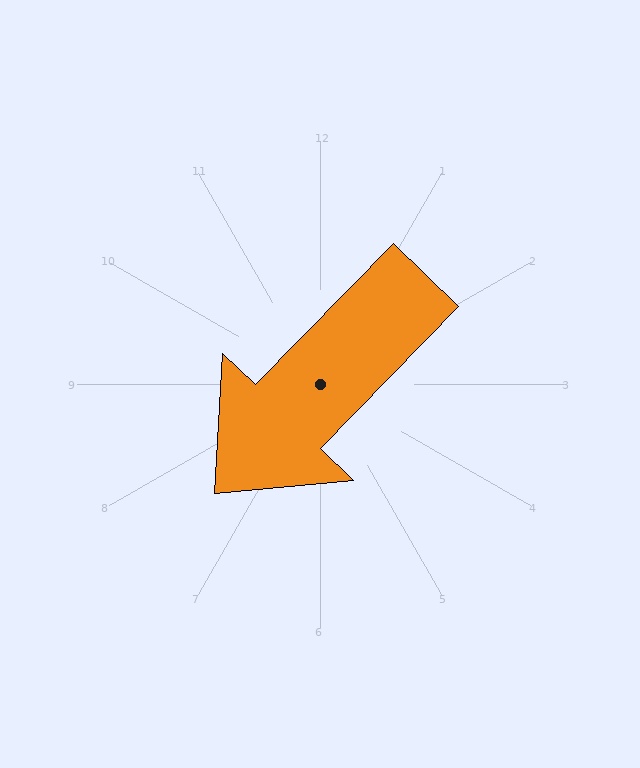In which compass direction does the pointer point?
Southwest.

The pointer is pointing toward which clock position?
Roughly 7 o'clock.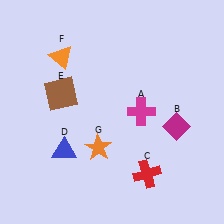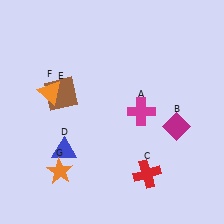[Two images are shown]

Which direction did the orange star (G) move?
The orange star (G) moved left.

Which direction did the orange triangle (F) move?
The orange triangle (F) moved down.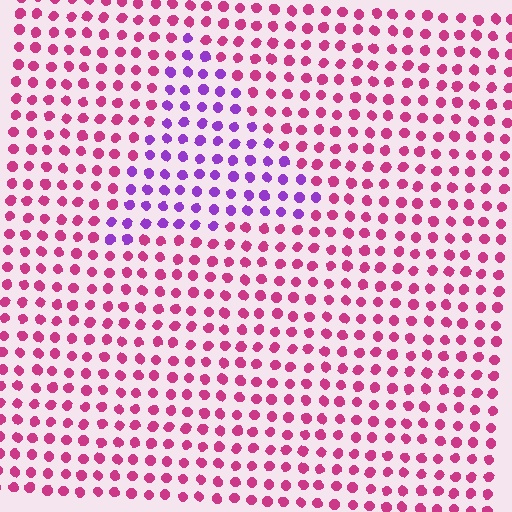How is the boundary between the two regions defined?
The boundary is defined purely by a slight shift in hue (about 50 degrees). Spacing, size, and orientation are identical on both sides.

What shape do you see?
I see a triangle.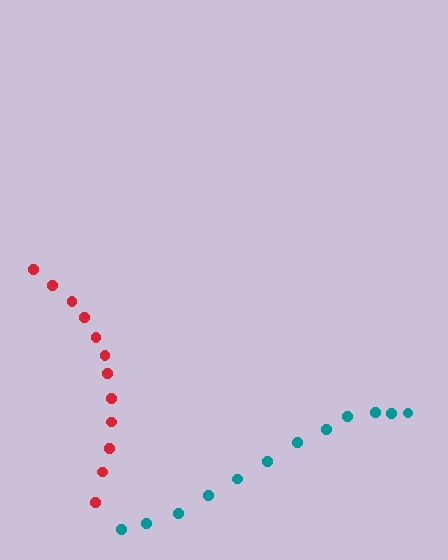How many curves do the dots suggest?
There are 2 distinct paths.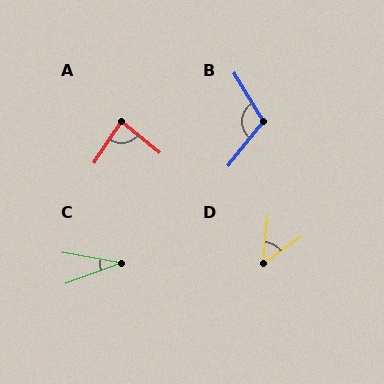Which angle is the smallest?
C, at approximately 30 degrees.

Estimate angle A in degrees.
Approximately 85 degrees.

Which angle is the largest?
B, at approximately 110 degrees.